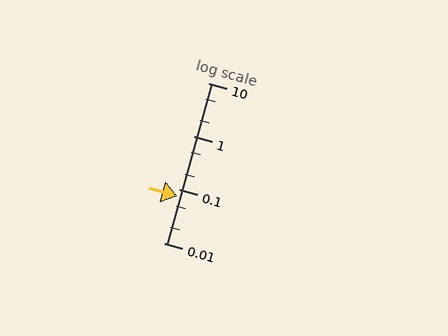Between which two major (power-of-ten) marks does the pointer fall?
The pointer is between 0.01 and 0.1.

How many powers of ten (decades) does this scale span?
The scale spans 3 decades, from 0.01 to 10.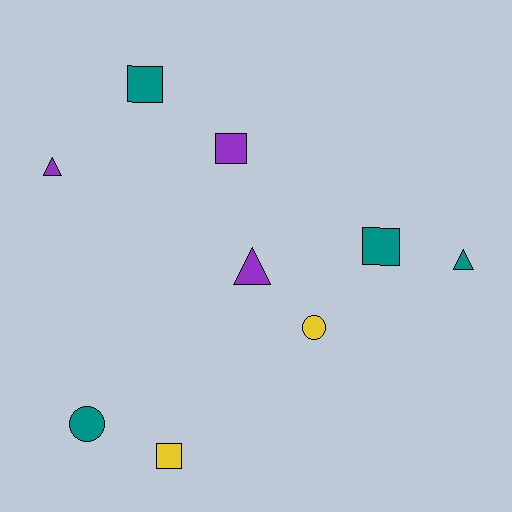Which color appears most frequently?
Teal, with 4 objects.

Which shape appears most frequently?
Square, with 4 objects.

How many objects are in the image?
There are 9 objects.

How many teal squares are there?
There are 2 teal squares.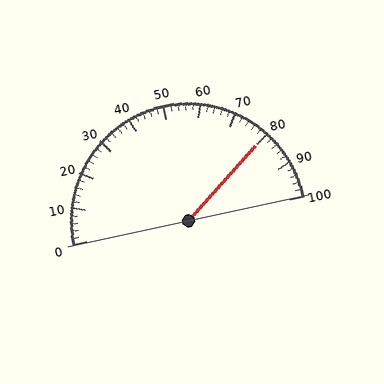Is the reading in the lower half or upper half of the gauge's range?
The reading is in the upper half of the range (0 to 100).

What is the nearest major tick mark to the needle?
The nearest major tick mark is 80.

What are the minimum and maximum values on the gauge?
The gauge ranges from 0 to 100.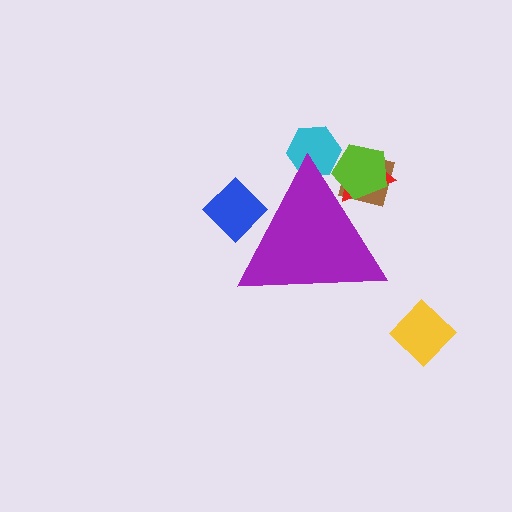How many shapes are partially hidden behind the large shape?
5 shapes are partially hidden.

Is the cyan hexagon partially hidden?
Yes, the cyan hexagon is partially hidden behind the purple triangle.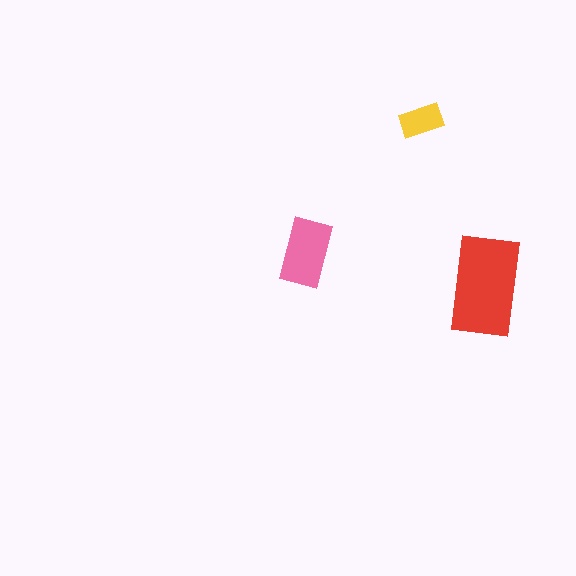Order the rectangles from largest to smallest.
the red one, the pink one, the yellow one.